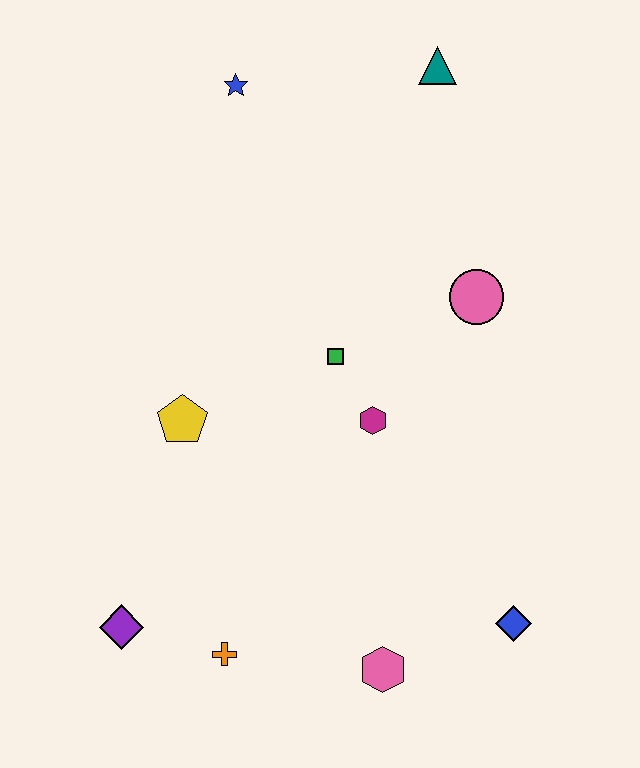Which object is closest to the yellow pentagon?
The green square is closest to the yellow pentagon.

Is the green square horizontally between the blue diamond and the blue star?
Yes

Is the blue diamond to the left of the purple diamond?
No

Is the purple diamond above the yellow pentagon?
No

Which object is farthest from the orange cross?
The teal triangle is farthest from the orange cross.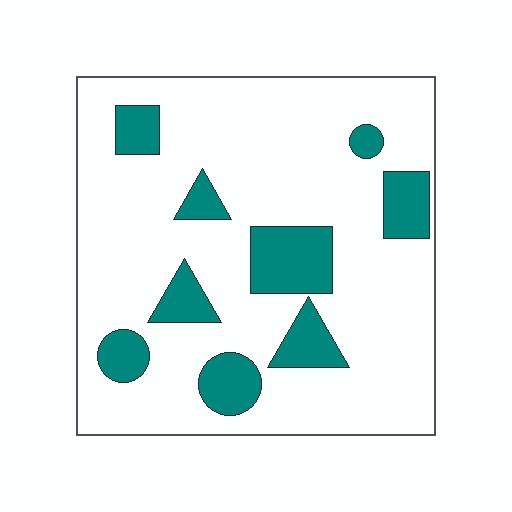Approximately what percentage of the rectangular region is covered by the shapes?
Approximately 20%.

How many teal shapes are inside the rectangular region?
9.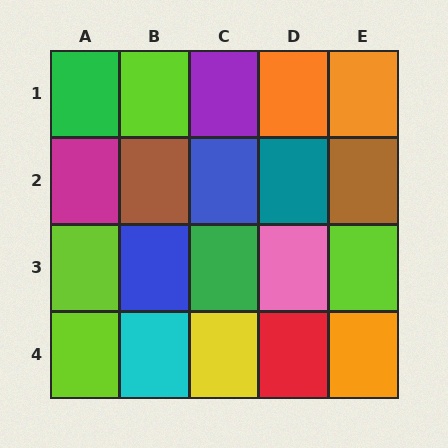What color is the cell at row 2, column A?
Magenta.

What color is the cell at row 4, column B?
Cyan.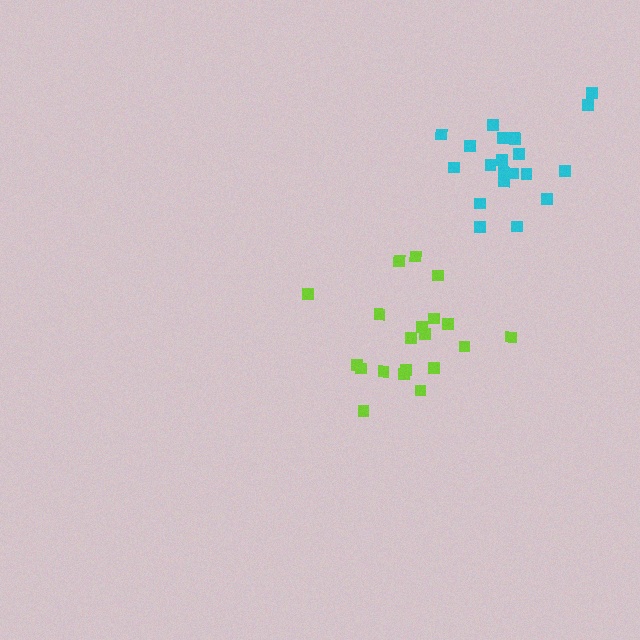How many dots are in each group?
Group 1: 20 dots, Group 2: 21 dots (41 total).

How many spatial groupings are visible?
There are 2 spatial groupings.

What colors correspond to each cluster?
The clusters are colored: lime, cyan.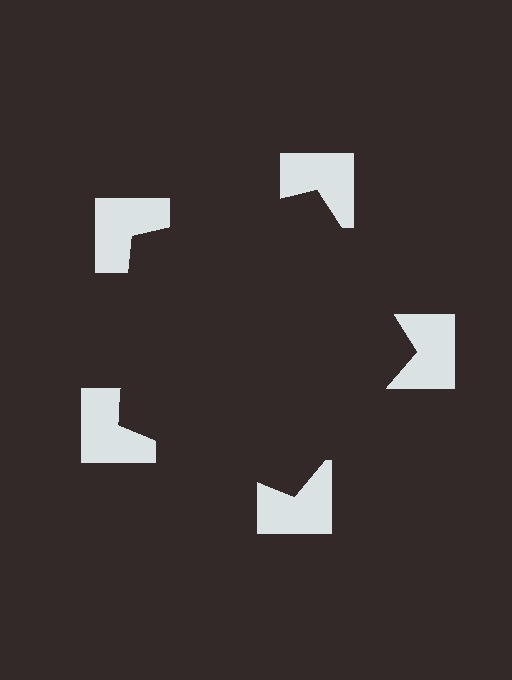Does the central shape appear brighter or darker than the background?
It typically appears slightly darker than the background, even though no actual brightness change is drawn.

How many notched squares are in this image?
There are 5 — one at each vertex of the illusory pentagon.